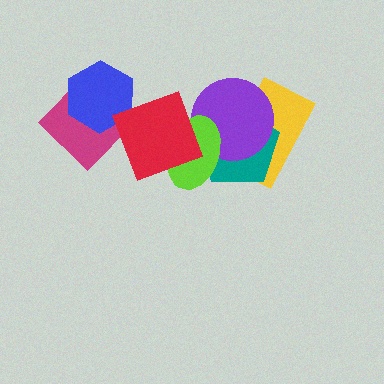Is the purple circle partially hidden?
Yes, it is partially covered by another shape.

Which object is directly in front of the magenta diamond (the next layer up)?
The blue hexagon is directly in front of the magenta diamond.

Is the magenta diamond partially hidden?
Yes, it is partially covered by another shape.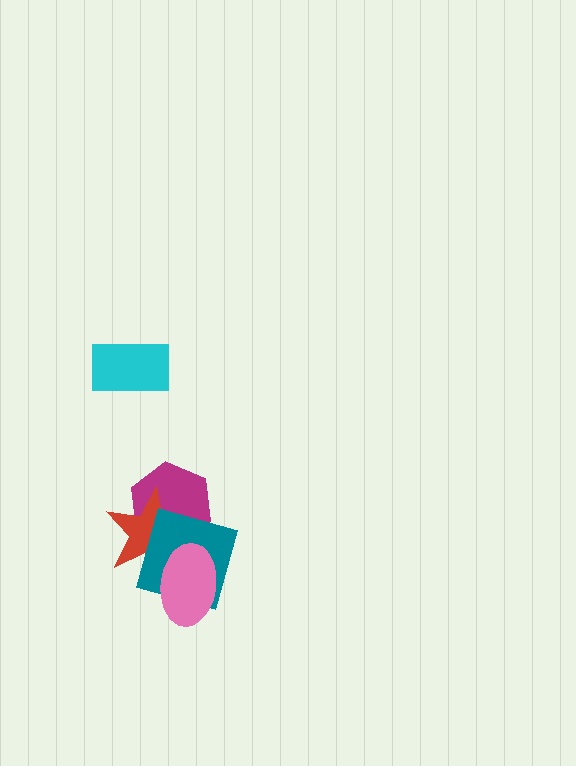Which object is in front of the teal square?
The pink ellipse is in front of the teal square.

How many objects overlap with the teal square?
3 objects overlap with the teal square.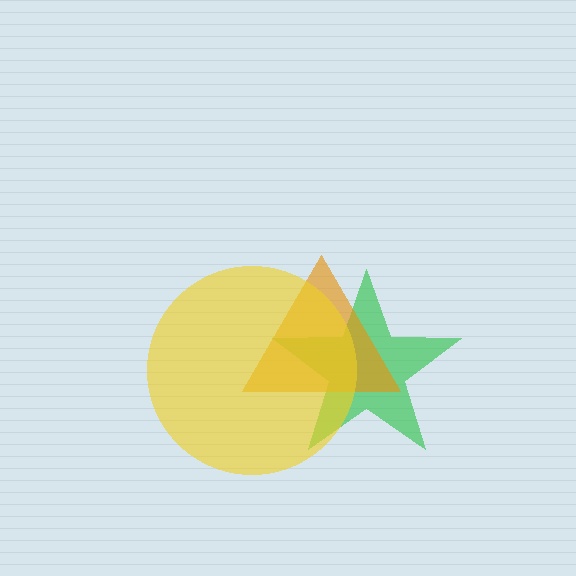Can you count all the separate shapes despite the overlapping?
Yes, there are 3 separate shapes.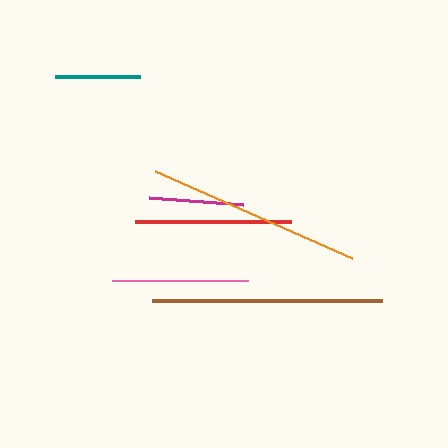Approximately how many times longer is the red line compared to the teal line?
The red line is approximately 1.8 times the length of the teal line.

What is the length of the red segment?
The red segment is approximately 157 pixels long.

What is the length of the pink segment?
The pink segment is approximately 136 pixels long.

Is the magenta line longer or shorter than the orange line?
The orange line is longer than the magenta line.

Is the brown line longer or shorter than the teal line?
The brown line is longer than the teal line.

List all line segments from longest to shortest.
From longest to shortest: brown, orange, red, pink, magenta, teal.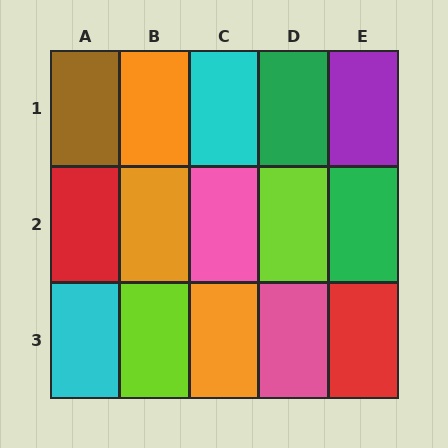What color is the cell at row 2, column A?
Red.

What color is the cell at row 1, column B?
Orange.